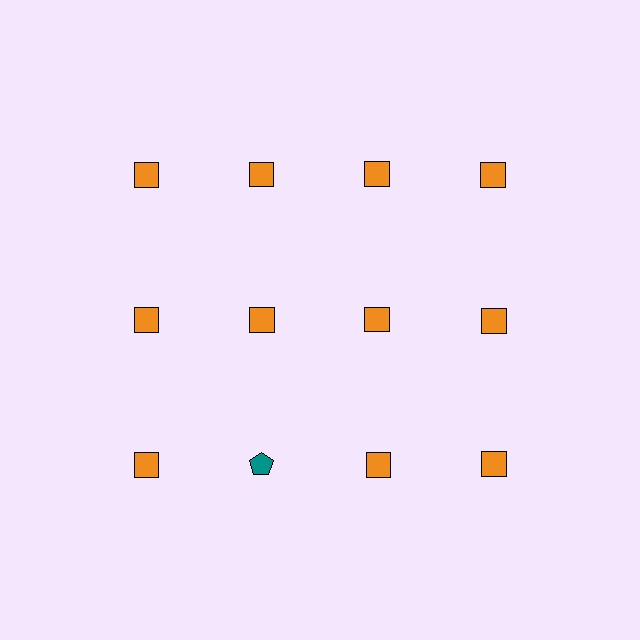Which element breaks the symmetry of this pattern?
The teal pentagon in the third row, second from left column breaks the symmetry. All other shapes are orange squares.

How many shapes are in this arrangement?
There are 12 shapes arranged in a grid pattern.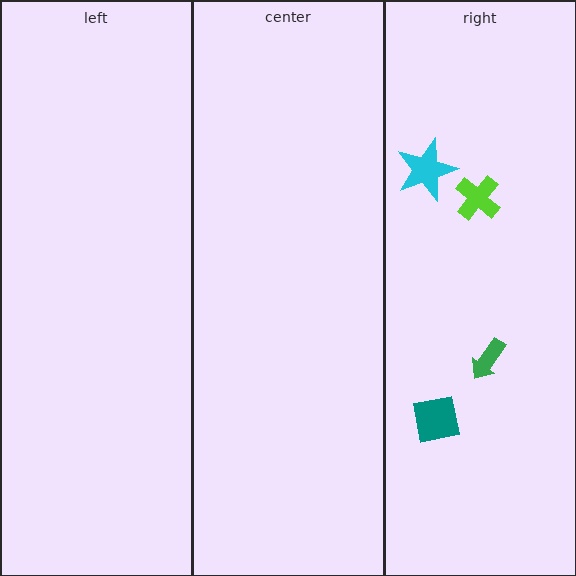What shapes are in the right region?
The cyan star, the lime cross, the teal square, the green arrow.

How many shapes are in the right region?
4.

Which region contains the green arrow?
The right region.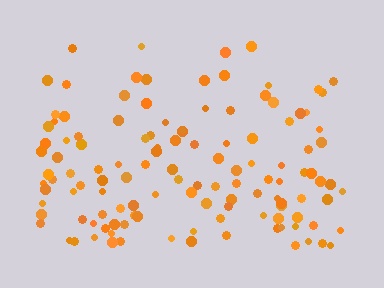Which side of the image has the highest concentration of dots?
The bottom.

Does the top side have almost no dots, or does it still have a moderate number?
Still a moderate number, just noticeably fewer than the bottom.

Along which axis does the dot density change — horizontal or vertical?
Vertical.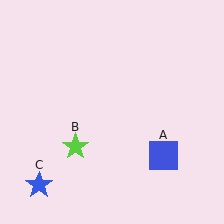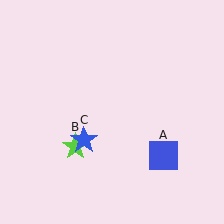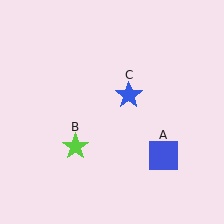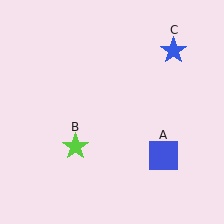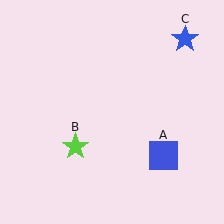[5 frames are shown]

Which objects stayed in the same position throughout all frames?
Blue square (object A) and lime star (object B) remained stationary.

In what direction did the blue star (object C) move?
The blue star (object C) moved up and to the right.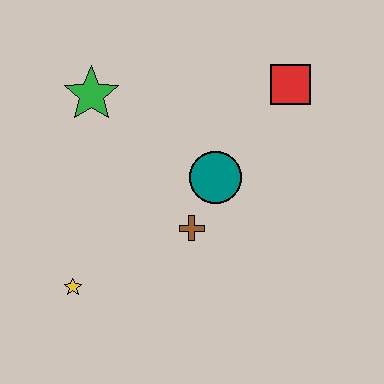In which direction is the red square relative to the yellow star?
The red square is to the right of the yellow star.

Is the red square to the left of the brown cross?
No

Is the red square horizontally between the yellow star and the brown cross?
No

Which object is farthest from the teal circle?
The yellow star is farthest from the teal circle.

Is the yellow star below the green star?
Yes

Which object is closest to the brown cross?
The teal circle is closest to the brown cross.